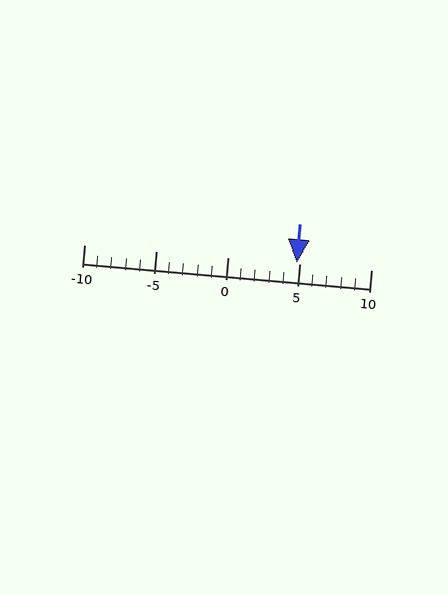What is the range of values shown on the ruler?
The ruler shows values from -10 to 10.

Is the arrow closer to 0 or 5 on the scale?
The arrow is closer to 5.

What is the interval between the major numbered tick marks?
The major tick marks are spaced 5 units apart.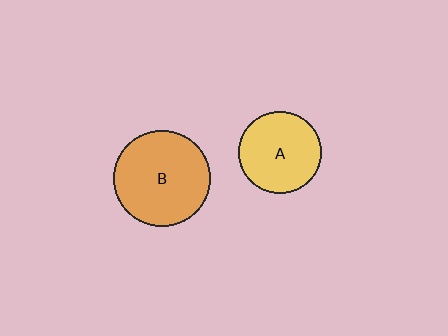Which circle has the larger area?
Circle B (orange).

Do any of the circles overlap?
No, none of the circles overlap.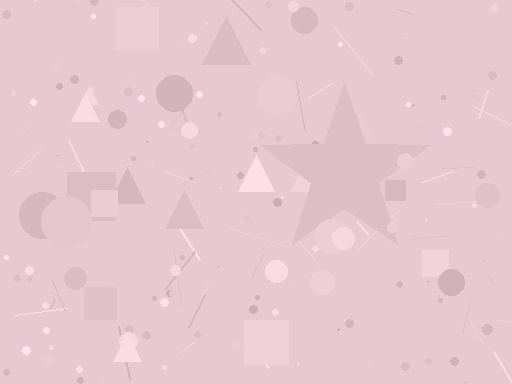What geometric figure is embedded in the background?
A star is embedded in the background.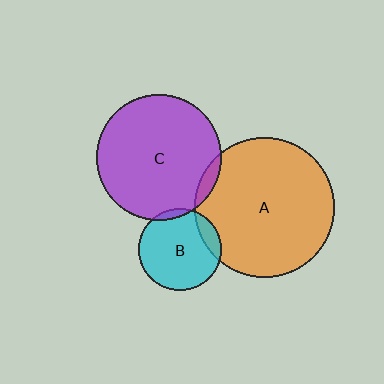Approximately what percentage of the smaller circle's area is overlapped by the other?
Approximately 5%.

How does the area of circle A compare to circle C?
Approximately 1.2 times.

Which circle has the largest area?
Circle A (orange).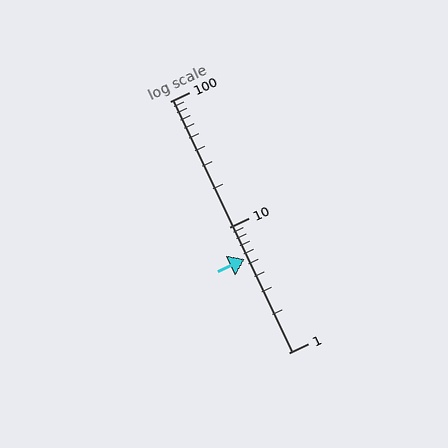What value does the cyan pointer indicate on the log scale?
The pointer indicates approximately 5.6.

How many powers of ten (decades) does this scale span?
The scale spans 2 decades, from 1 to 100.